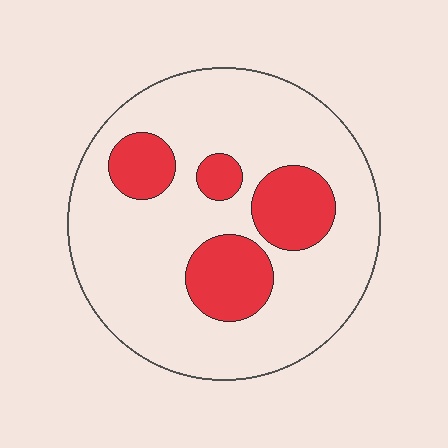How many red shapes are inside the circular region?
4.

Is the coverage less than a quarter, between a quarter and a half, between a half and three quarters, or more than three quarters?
Less than a quarter.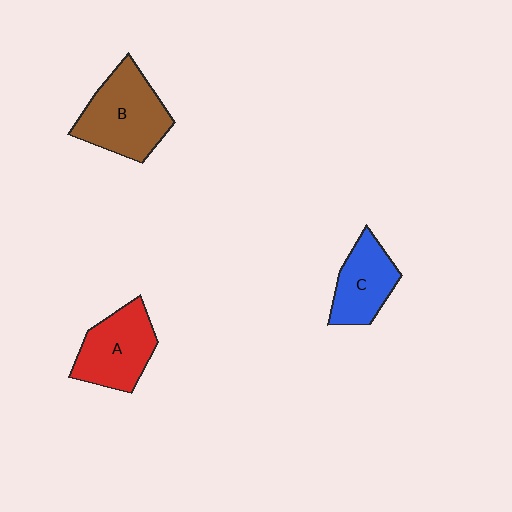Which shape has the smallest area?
Shape C (blue).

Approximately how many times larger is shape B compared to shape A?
Approximately 1.2 times.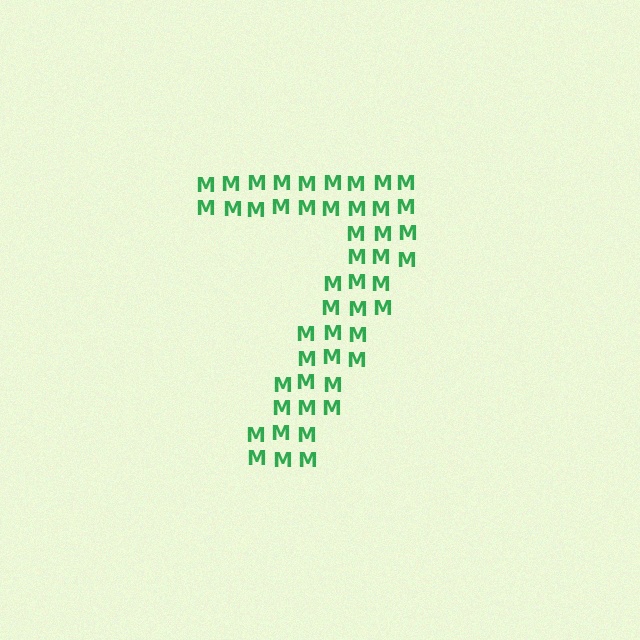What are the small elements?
The small elements are letter M's.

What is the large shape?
The large shape is the digit 7.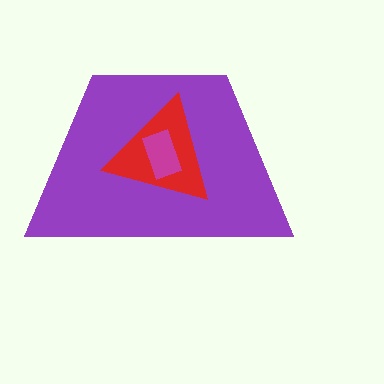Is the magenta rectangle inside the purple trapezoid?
Yes.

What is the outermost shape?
The purple trapezoid.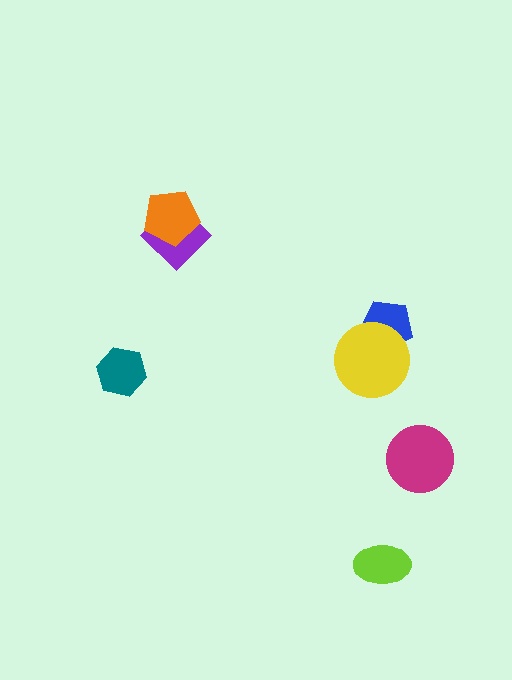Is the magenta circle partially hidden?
No, no other shape covers it.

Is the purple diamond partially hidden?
Yes, it is partially covered by another shape.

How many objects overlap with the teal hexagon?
0 objects overlap with the teal hexagon.